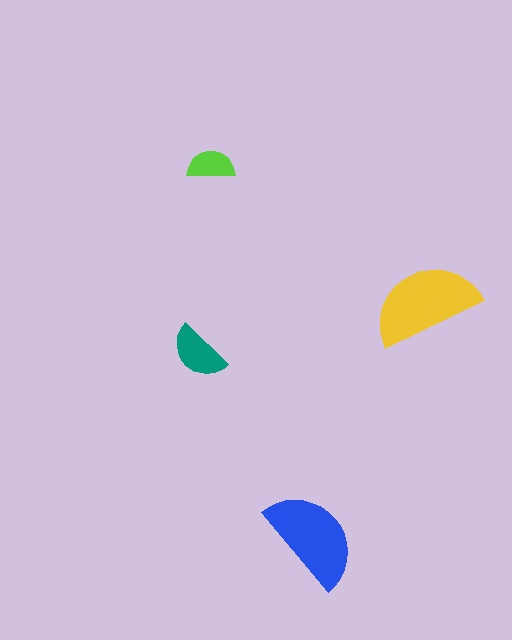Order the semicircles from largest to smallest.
the yellow one, the blue one, the teal one, the lime one.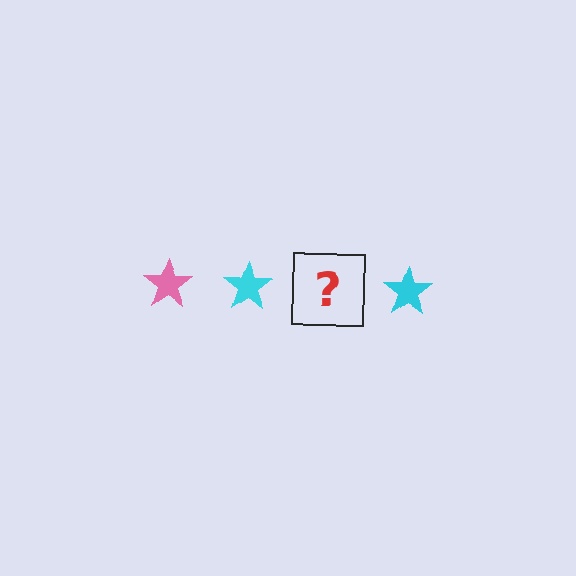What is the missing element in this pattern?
The missing element is a pink star.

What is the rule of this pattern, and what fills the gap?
The rule is that the pattern cycles through pink, cyan stars. The gap should be filled with a pink star.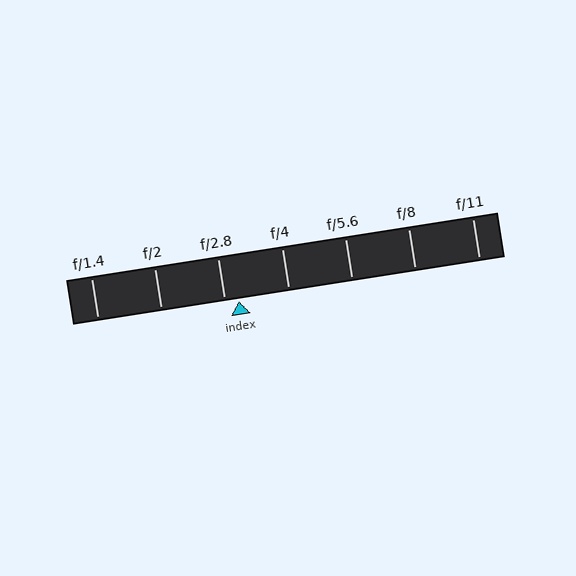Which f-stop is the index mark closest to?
The index mark is closest to f/2.8.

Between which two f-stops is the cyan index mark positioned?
The index mark is between f/2.8 and f/4.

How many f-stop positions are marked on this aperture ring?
There are 7 f-stop positions marked.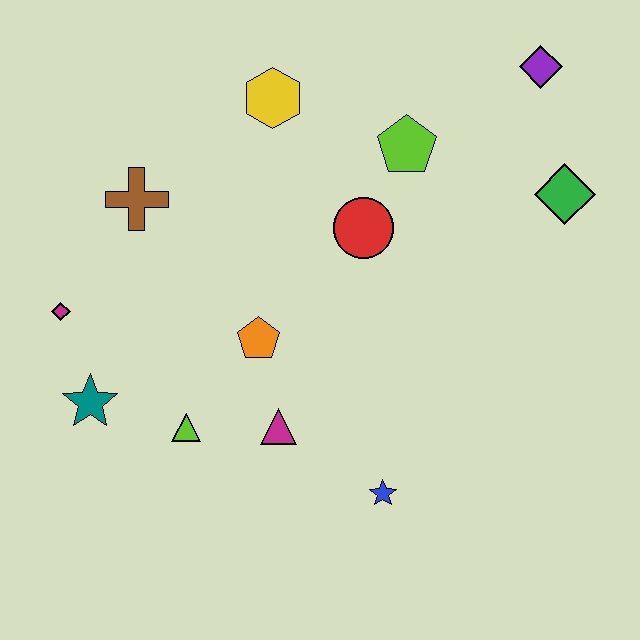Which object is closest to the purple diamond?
The green diamond is closest to the purple diamond.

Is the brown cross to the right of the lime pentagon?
No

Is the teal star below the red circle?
Yes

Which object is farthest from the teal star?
The purple diamond is farthest from the teal star.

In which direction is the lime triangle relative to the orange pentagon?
The lime triangle is below the orange pentagon.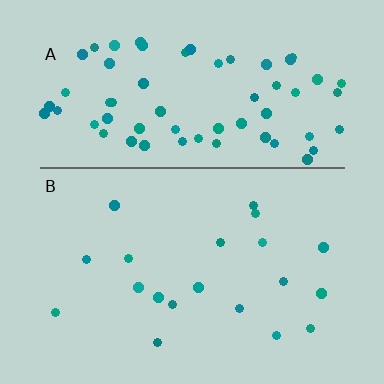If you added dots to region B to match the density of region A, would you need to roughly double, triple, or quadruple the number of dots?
Approximately triple.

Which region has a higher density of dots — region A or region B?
A (the top).